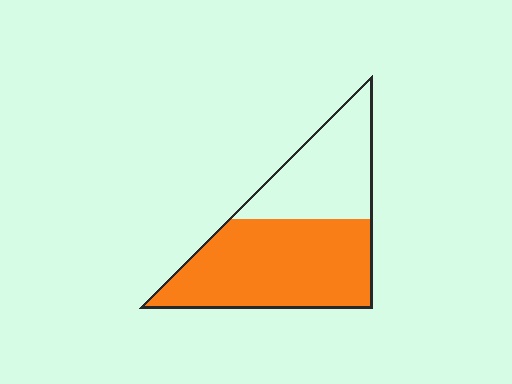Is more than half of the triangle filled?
Yes.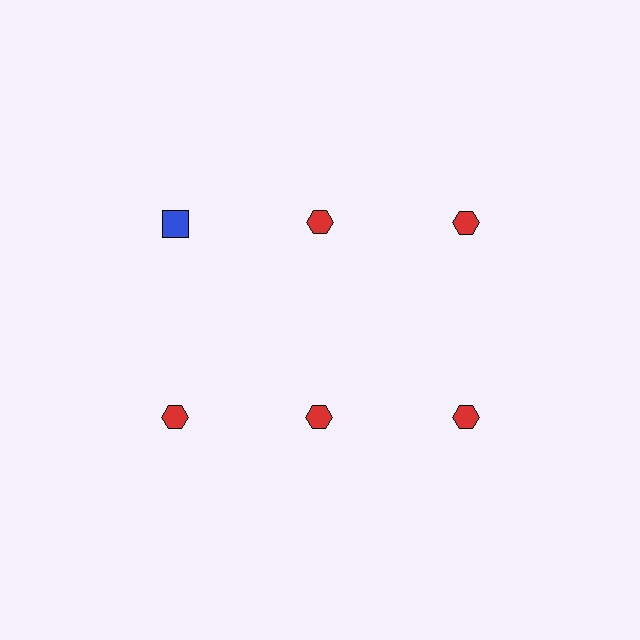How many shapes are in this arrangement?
There are 6 shapes arranged in a grid pattern.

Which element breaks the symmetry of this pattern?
The blue square in the top row, leftmost column breaks the symmetry. All other shapes are red hexagons.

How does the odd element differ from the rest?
It differs in both color (blue instead of red) and shape (square instead of hexagon).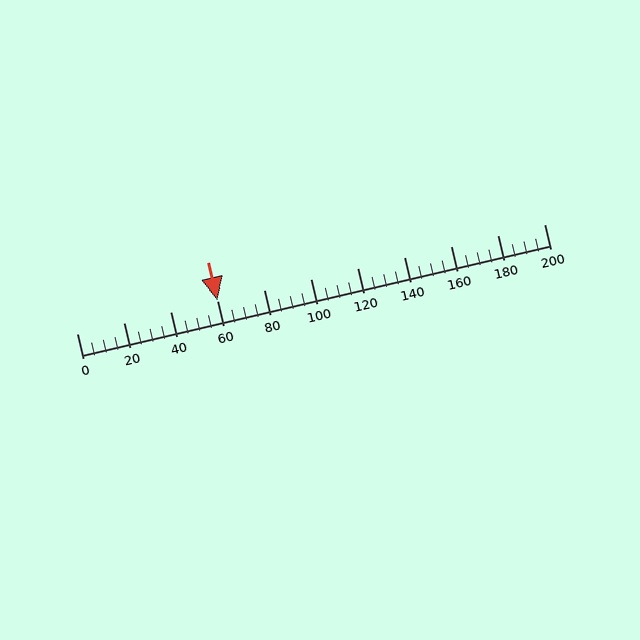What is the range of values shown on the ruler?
The ruler shows values from 0 to 200.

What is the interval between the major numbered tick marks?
The major tick marks are spaced 20 units apart.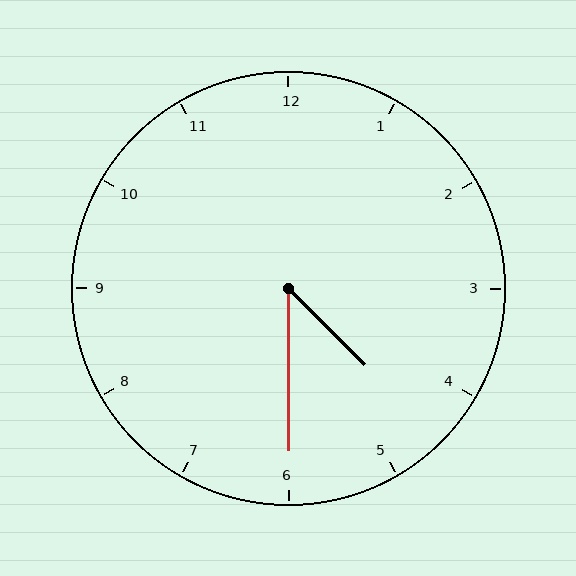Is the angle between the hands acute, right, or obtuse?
It is acute.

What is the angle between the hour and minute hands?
Approximately 45 degrees.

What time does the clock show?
4:30.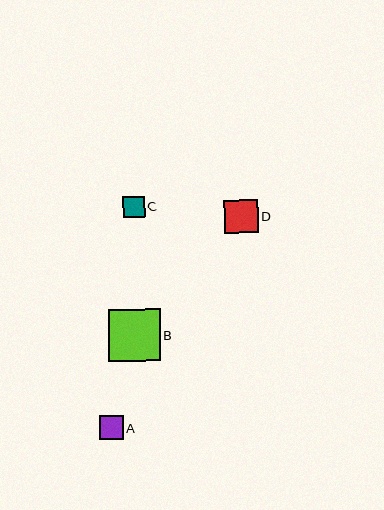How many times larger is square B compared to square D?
Square B is approximately 1.6 times the size of square D.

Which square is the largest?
Square B is the largest with a size of approximately 52 pixels.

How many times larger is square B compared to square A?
Square B is approximately 2.1 times the size of square A.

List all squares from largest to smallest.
From largest to smallest: B, D, A, C.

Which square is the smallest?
Square C is the smallest with a size of approximately 22 pixels.